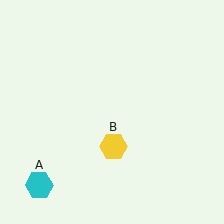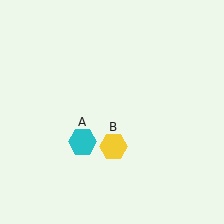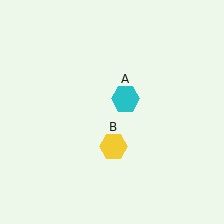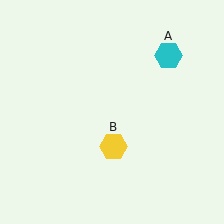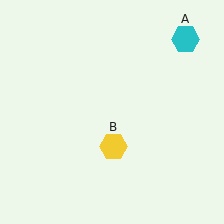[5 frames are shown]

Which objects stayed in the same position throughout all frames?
Yellow hexagon (object B) remained stationary.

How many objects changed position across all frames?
1 object changed position: cyan hexagon (object A).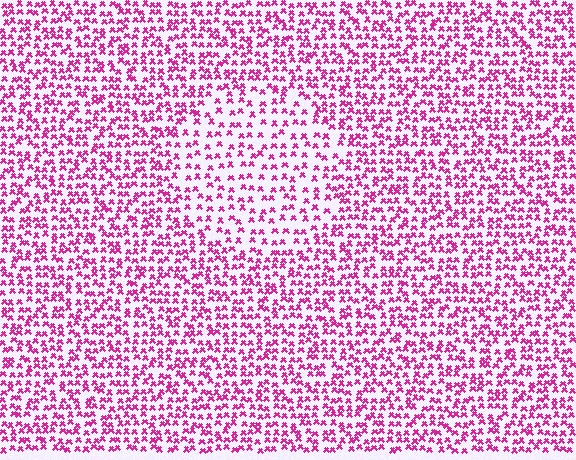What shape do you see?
I see a circle.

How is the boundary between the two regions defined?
The boundary is defined by a change in element density (approximately 1.7x ratio). All elements are the same color, size, and shape.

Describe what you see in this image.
The image contains small magenta elements arranged at two different densities. A circle-shaped region is visible where the elements are less densely packed than the surrounding area.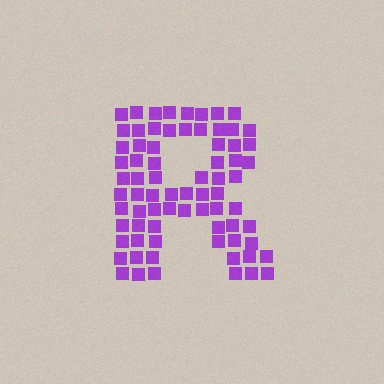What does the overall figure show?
The overall figure shows the letter R.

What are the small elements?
The small elements are squares.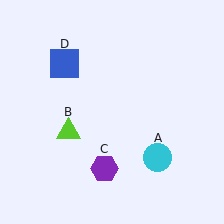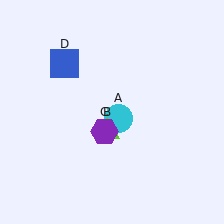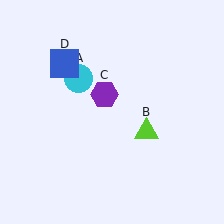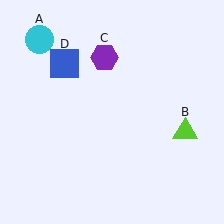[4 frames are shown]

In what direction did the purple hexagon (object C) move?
The purple hexagon (object C) moved up.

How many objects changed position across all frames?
3 objects changed position: cyan circle (object A), lime triangle (object B), purple hexagon (object C).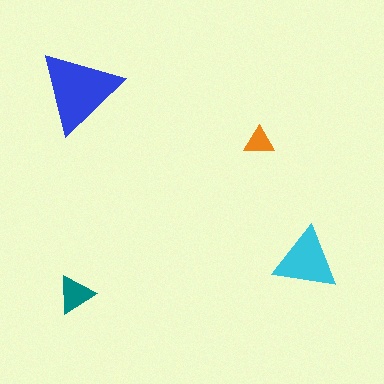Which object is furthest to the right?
The cyan triangle is rightmost.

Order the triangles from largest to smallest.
the blue one, the cyan one, the teal one, the orange one.